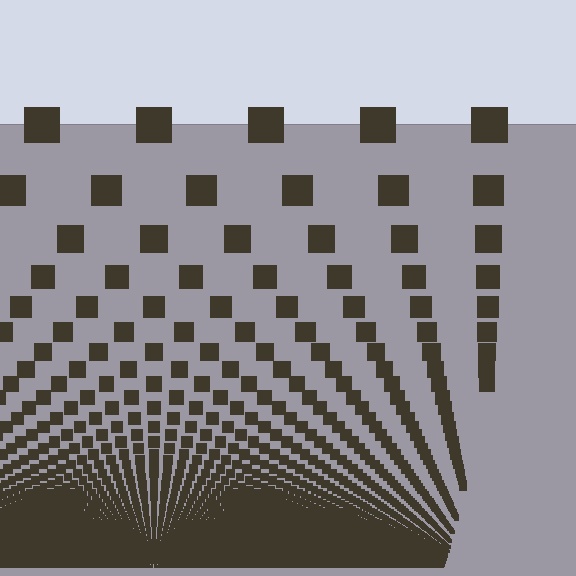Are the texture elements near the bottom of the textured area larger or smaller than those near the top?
Smaller. The gradient is inverted — elements near the bottom are smaller and denser.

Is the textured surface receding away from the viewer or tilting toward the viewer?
The surface appears to tilt toward the viewer. Texture elements get larger and sparser toward the top.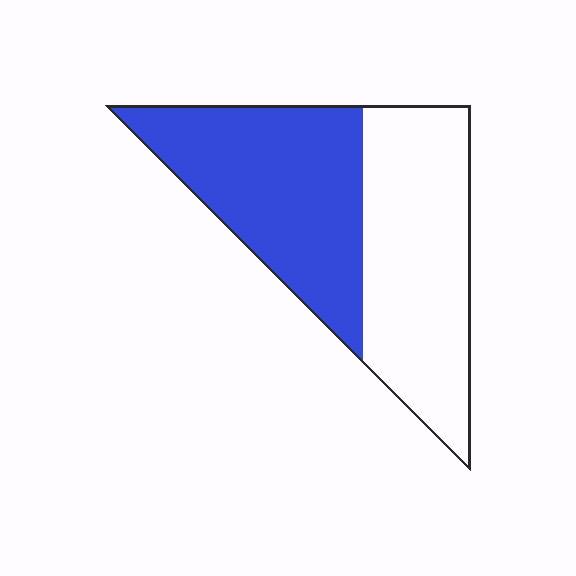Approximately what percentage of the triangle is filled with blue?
Approximately 50%.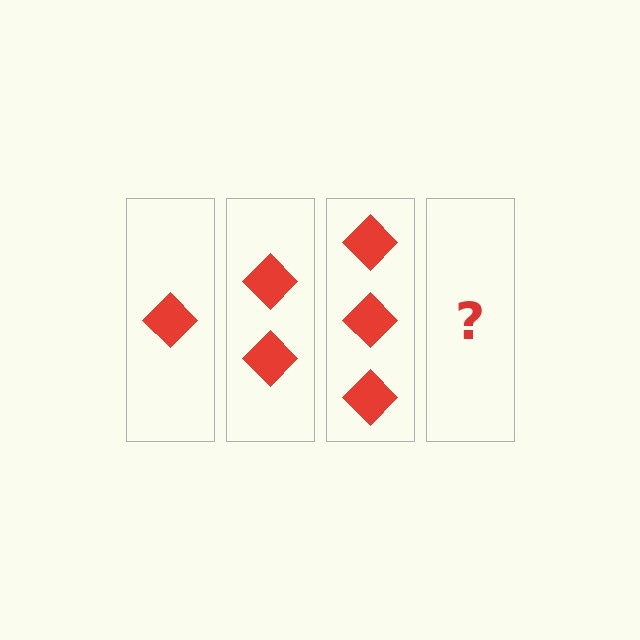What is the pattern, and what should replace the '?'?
The pattern is that each step adds one more diamond. The '?' should be 4 diamonds.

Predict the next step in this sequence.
The next step is 4 diamonds.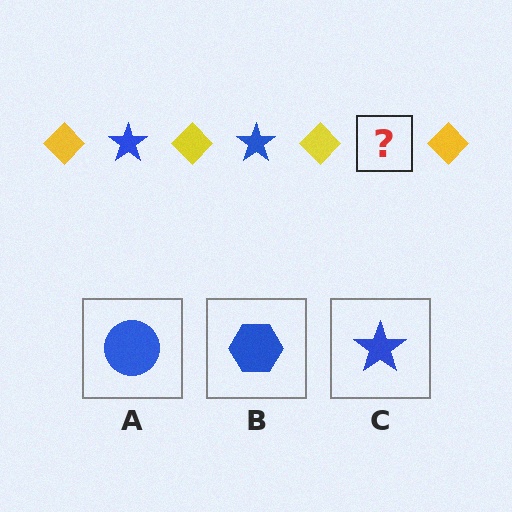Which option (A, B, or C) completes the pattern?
C.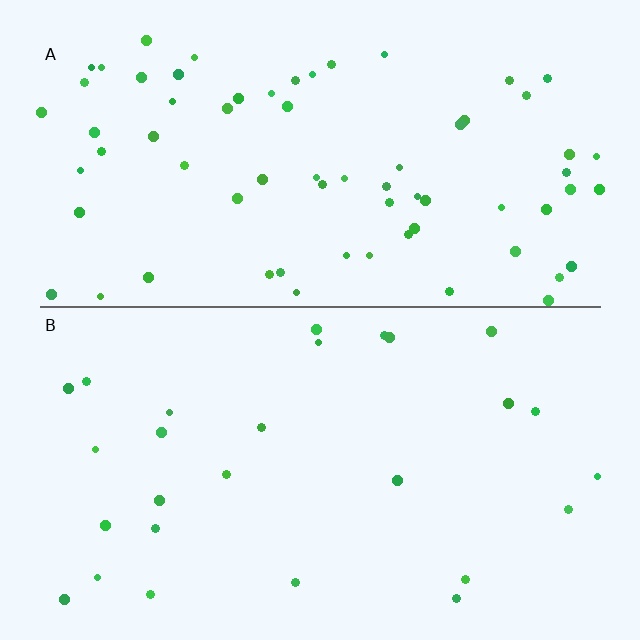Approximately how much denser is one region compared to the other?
Approximately 2.6× — region A over region B.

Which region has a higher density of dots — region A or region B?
A (the top).